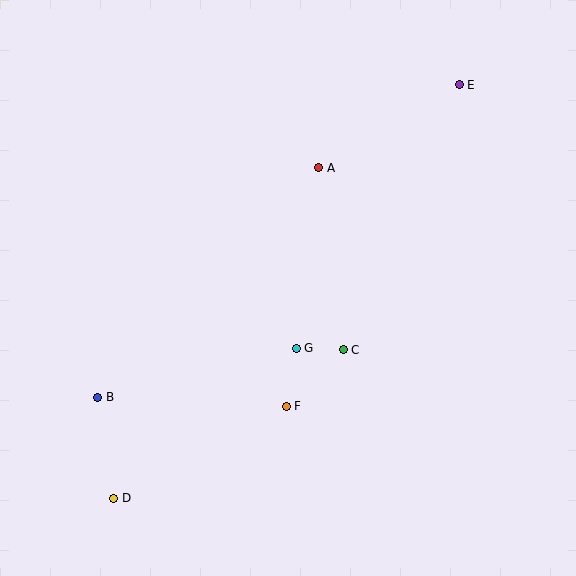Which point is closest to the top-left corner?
Point A is closest to the top-left corner.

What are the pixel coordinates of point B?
Point B is at (98, 397).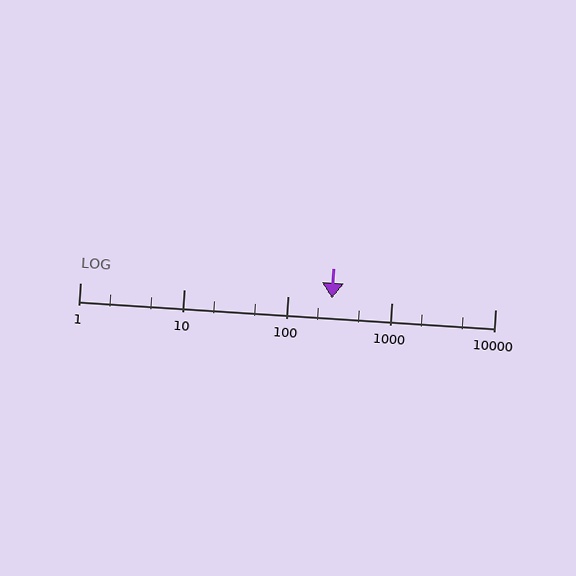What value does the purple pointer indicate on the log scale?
The pointer indicates approximately 270.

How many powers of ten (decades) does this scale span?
The scale spans 4 decades, from 1 to 10000.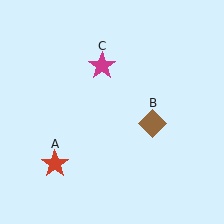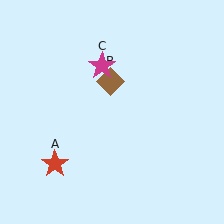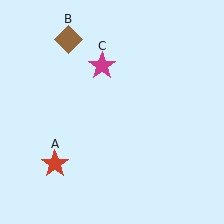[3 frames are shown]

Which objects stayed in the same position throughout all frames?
Red star (object A) and magenta star (object C) remained stationary.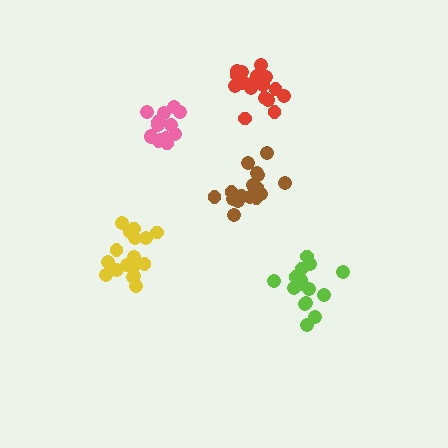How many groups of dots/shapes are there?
There are 5 groups.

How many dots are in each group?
Group 1: 15 dots, Group 2: 15 dots, Group 3: 17 dots, Group 4: 18 dots, Group 5: 19 dots (84 total).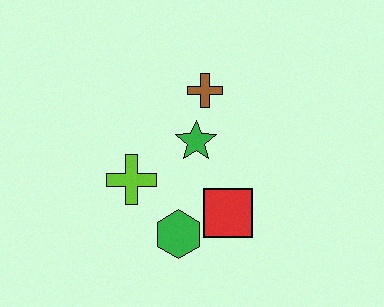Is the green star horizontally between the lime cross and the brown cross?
Yes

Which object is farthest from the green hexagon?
The brown cross is farthest from the green hexagon.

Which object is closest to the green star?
The brown cross is closest to the green star.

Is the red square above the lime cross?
No